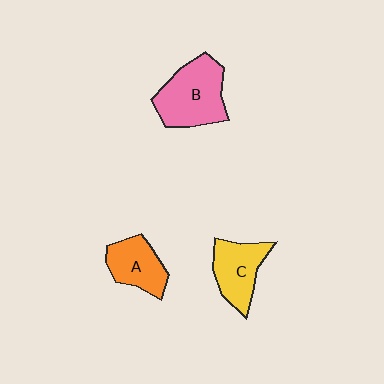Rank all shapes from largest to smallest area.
From largest to smallest: B (pink), C (yellow), A (orange).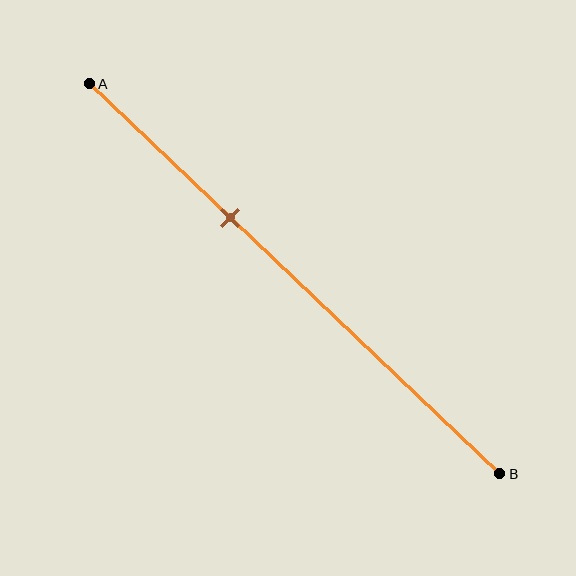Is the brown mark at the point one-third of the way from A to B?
Yes, the mark is approximately at the one-third point.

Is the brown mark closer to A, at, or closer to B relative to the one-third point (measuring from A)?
The brown mark is approximately at the one-third point of segment AB.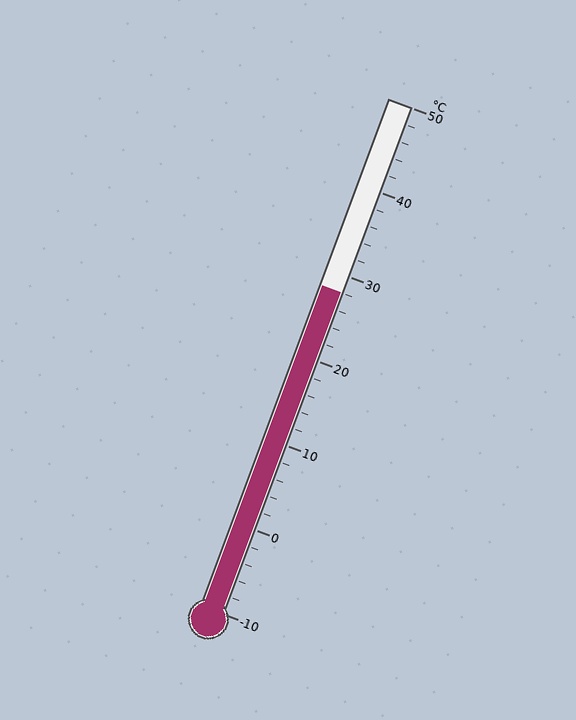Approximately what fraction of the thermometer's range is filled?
The thermometer is filled to approximately 65% of its range.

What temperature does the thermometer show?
The thermometer shows approximately 28°C.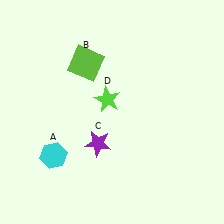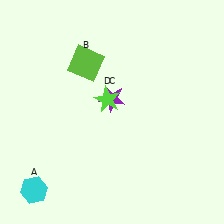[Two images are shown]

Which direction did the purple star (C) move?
The purple star (C) moved up.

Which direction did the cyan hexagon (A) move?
The cyan hexagon (A) moved down.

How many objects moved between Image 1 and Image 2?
2 objects moved between the two images.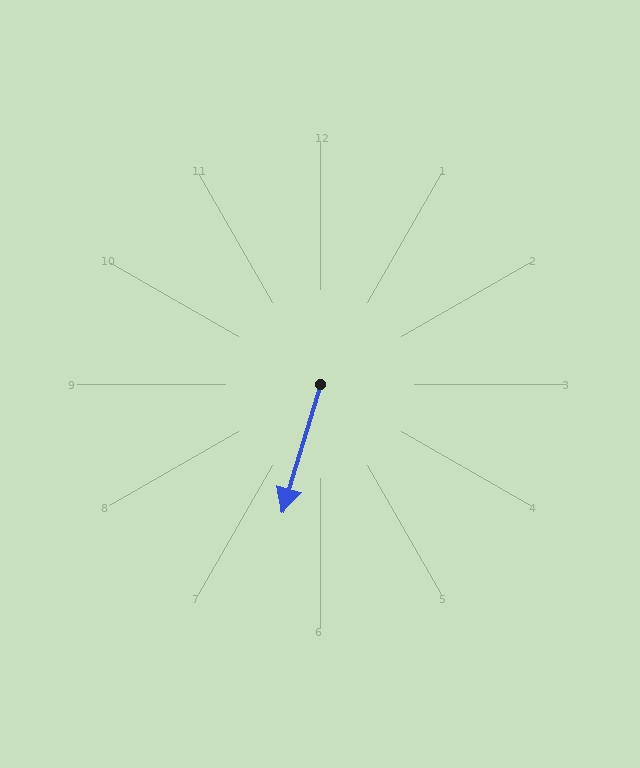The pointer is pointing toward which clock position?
Roughly 7 o'clock.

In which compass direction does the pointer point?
South.